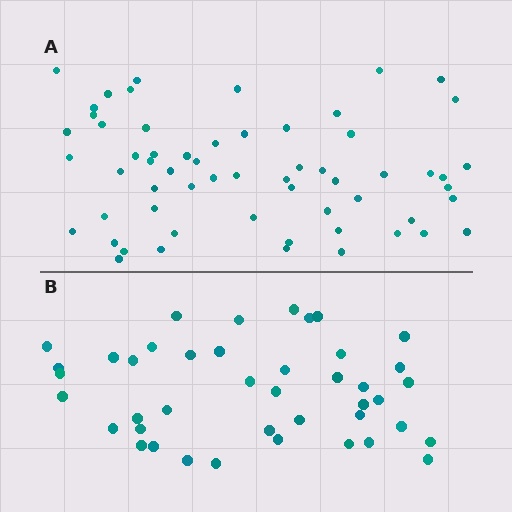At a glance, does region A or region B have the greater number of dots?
Region A (the top region) has more dots.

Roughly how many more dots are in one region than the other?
Region A has approximately 20 more dots than region B.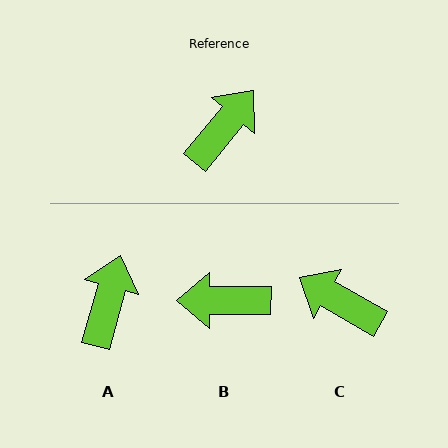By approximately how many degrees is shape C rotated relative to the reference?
Approximately 100 degrees counter-clockwise.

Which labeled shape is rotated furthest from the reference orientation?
B, about 129 degrees away.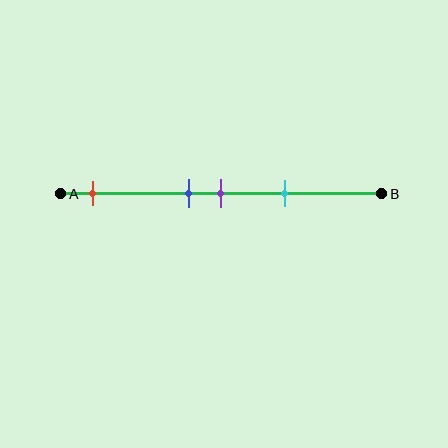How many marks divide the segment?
There are 4 marks dividing the segment.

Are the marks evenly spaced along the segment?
No, the marks are not evenly spaced.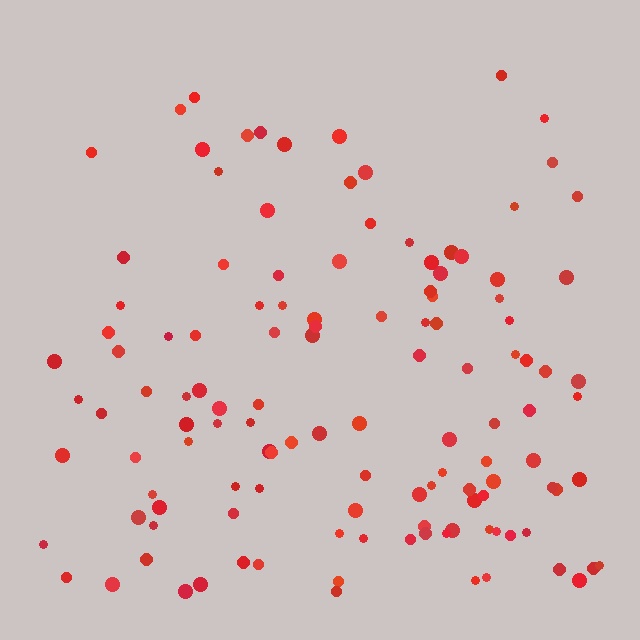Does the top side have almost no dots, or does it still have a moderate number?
Still a moderate number, just noticeably fewer than the bottom.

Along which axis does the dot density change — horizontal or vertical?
Vertical.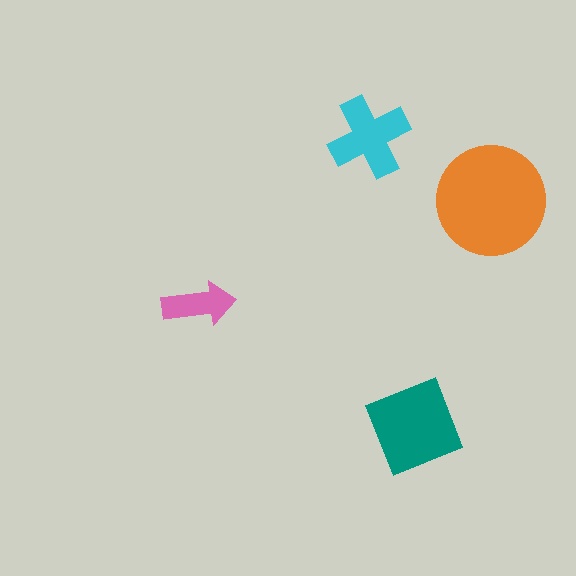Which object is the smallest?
The pink arrow.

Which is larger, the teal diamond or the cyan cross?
The teal diamond.